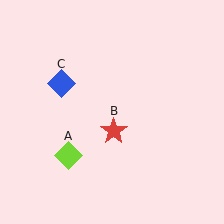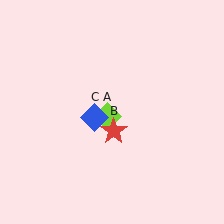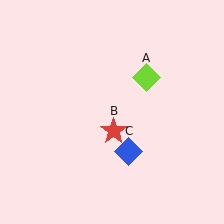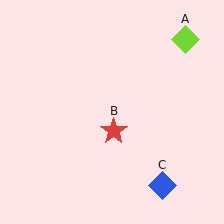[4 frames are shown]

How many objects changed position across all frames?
2 objects changed position: lime diamond (object A), blue diamond (object C).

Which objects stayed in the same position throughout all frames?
Red star (object B) remained stationary.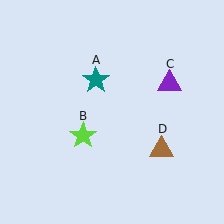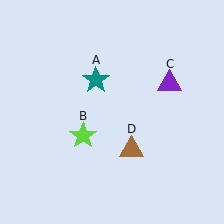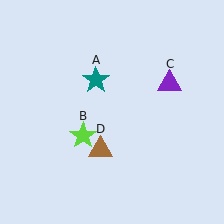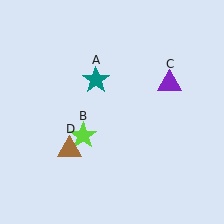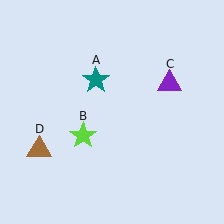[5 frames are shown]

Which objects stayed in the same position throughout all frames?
Teal star (object A) and lime star (object B) and purple triangle (object C) remained stationary.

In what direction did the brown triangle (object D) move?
The brown triangle (object D) moved left.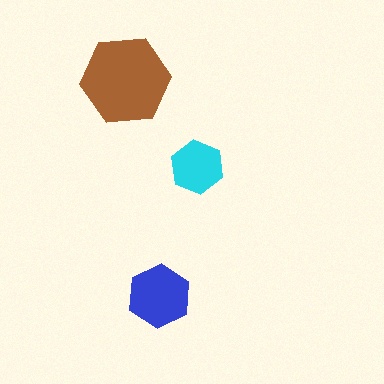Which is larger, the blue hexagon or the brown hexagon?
The brown one.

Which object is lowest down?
The blue hexagon is bottommost.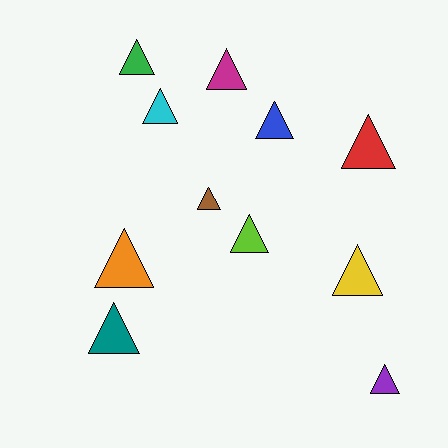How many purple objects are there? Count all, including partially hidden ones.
There is 1 purple object.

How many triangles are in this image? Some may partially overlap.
There are 11 triangles.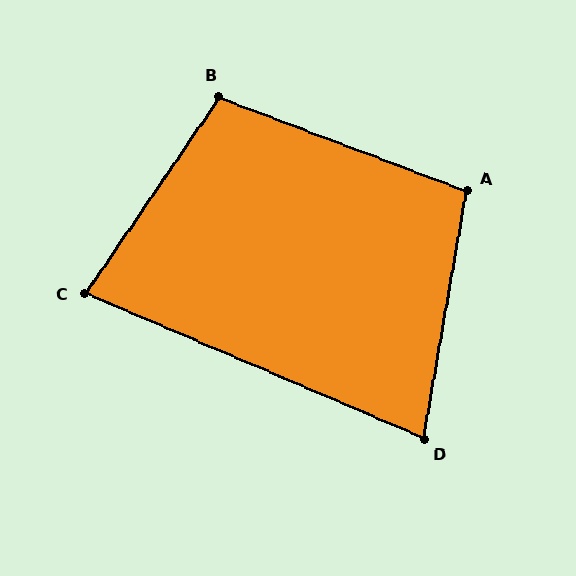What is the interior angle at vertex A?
Approximately 101 degrees (obtuse).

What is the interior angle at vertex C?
Approximately 79 degrees (acute).